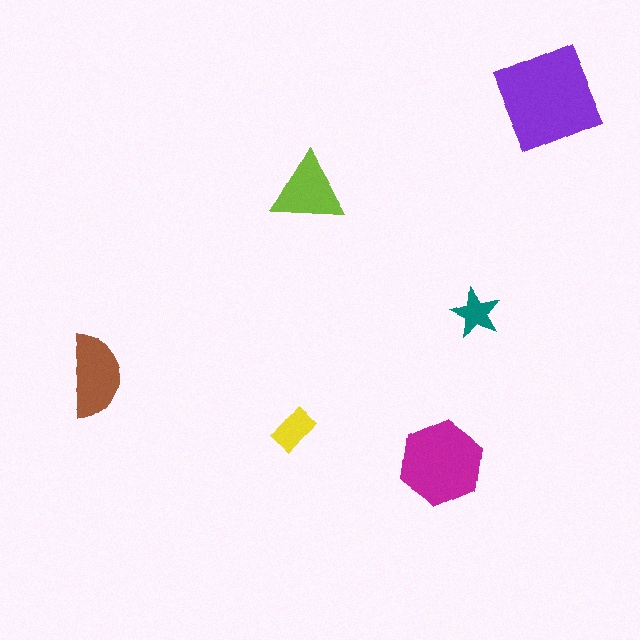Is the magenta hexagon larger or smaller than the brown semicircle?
Larger.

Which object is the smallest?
The teal star.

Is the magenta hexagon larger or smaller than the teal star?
Larger.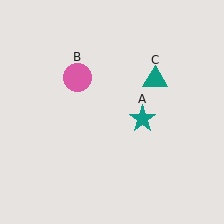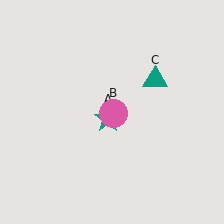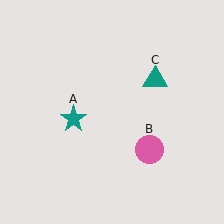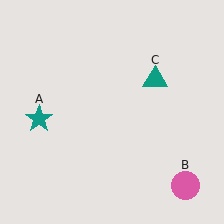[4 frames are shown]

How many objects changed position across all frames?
2 objects changed position: teal star (object A), pink circle (object B).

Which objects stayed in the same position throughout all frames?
Teal triangle (object C) remained stationary.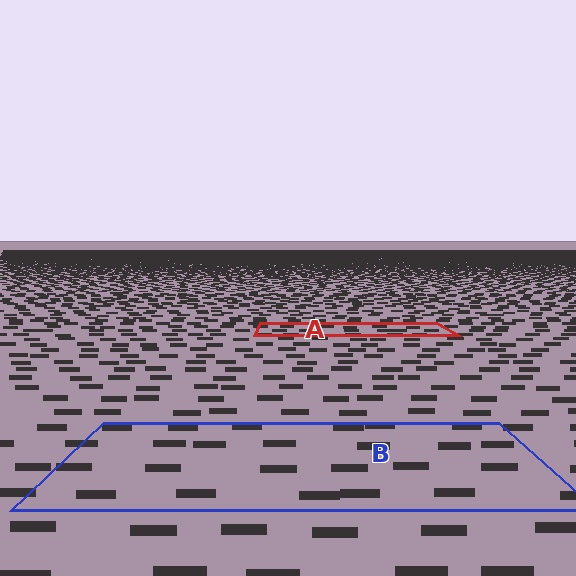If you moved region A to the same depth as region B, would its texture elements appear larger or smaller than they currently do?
They would appear larger. At a closer depth, the same texture elements are projected at a bigger on-screen size.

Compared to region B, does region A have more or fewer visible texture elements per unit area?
Region A has more texture elements per unit area — they are packed more densely because it is farther away.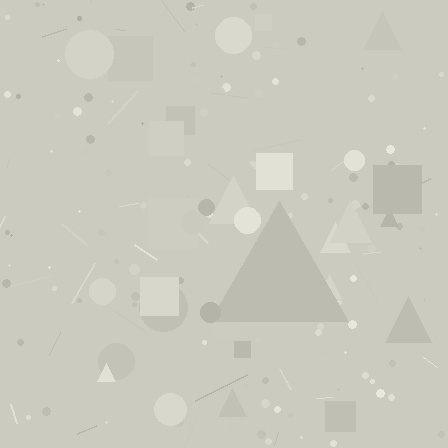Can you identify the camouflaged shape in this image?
The camouflaged shape is a triangle.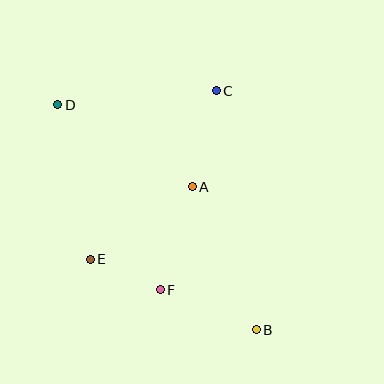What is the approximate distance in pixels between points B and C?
The distance between B and C is approximately 243 pixels.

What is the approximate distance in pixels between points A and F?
The distance between A and F is approximately 108 pixels.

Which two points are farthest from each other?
Points B and D are farthest from each other.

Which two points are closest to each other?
Points E and F are closest to each other.